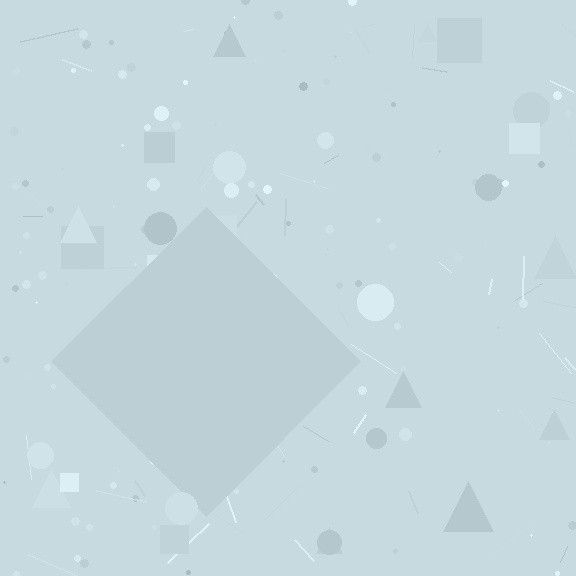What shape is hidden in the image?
A diamond is hidden in the image.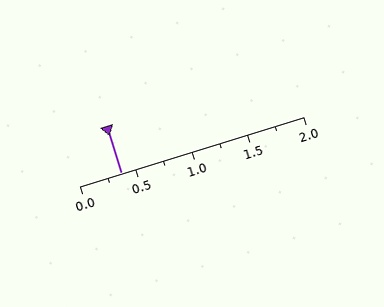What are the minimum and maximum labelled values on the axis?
The axis runs from 0.0 to 2.0.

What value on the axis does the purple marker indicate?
The marker indicates approximately 0.38.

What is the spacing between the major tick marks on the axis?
The major ticks are spaced 0.5 apart.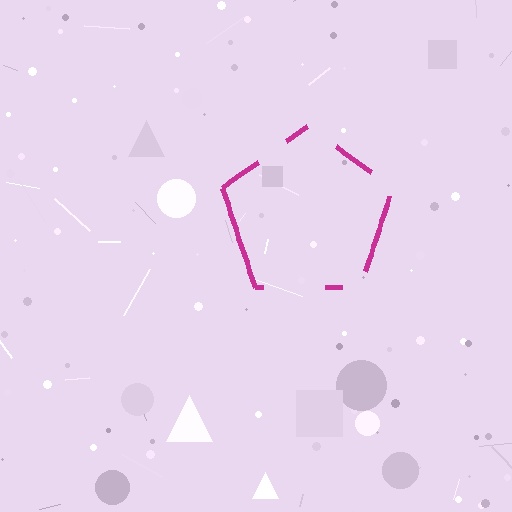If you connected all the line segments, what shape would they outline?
They would outline a pentagon.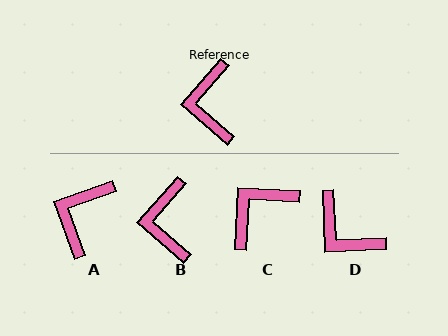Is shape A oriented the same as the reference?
No, it is off by about 29 degrees.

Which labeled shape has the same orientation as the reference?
B.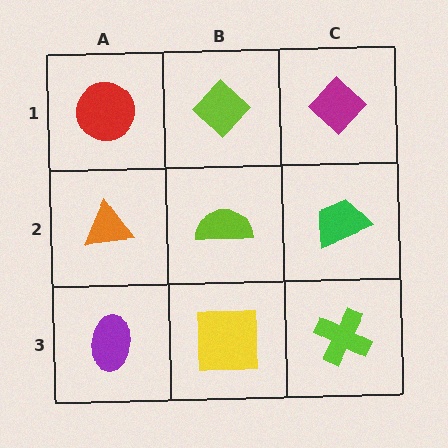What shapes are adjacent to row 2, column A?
A red circle (row 1, column A), a purple ellipse (row 3, column A), a lime semicircle (row 2, column B).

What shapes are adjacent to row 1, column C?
A green trapezoid (row 2, column C), a lime diamond (row 1, column B).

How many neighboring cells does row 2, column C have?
3.